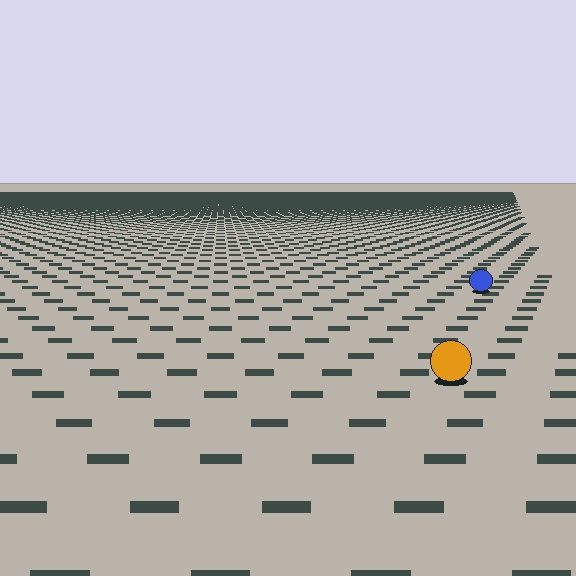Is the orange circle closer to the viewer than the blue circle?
Yes. The orange circle is closer — you can tell from the texture gradient: the ground texture is coarser near it.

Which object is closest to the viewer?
The orange circle is closest. The texture marks near it are larger and more spread out.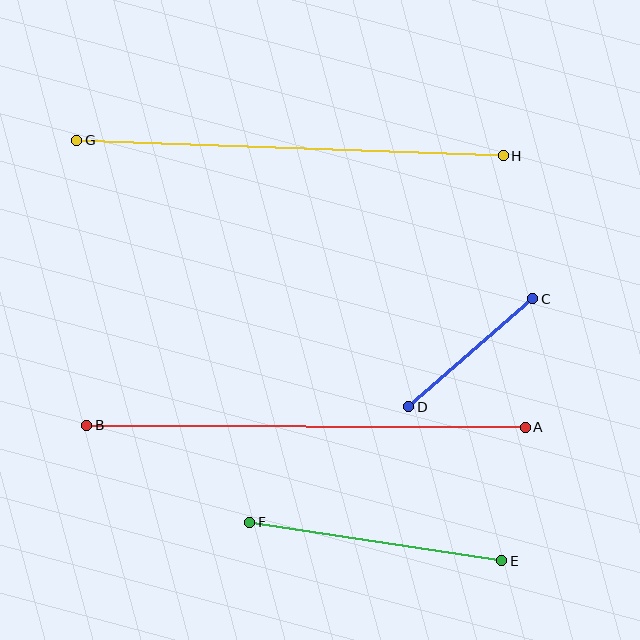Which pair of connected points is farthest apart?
Points A and B are farthest apart.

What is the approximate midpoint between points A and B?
The midpoint is at approximately (306, 426) pixels.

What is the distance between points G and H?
The distance is approximately 427 pixels.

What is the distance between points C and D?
The distance is approximately 165 pixels.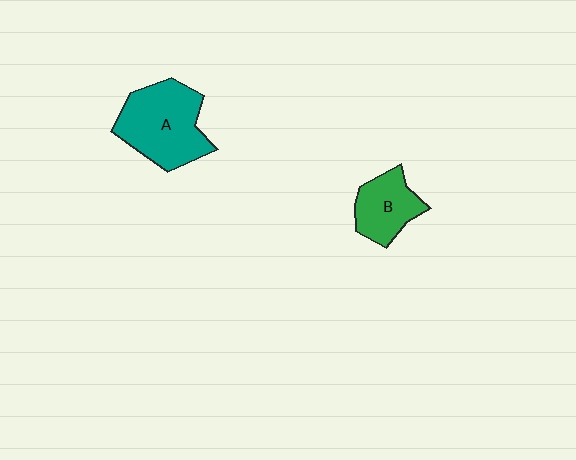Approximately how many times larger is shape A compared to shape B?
Approximately 1.7 times.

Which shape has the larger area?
Shape A (teal).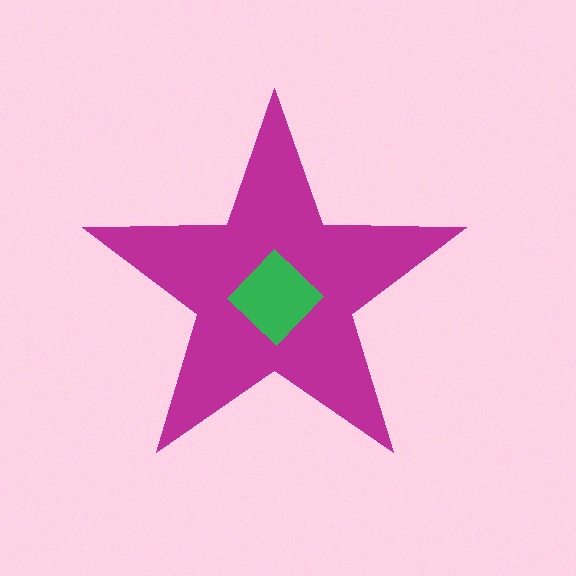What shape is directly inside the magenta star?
The green diamond.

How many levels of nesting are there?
2.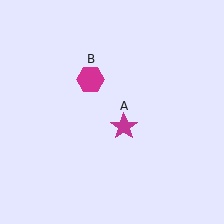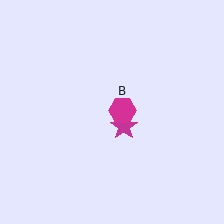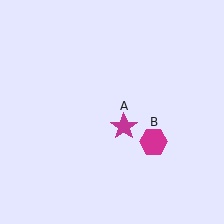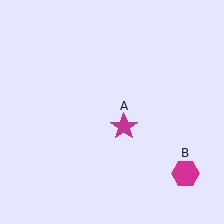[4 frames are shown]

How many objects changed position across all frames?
1 object changed position: magenta hexagon (object B).